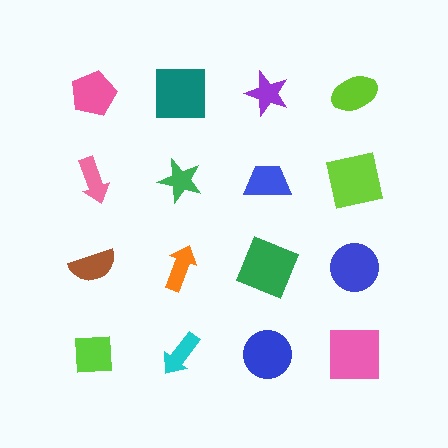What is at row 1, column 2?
A teal square.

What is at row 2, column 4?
A lime square.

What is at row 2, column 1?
A pink arrow.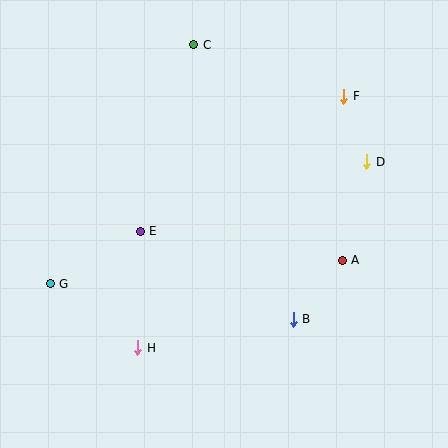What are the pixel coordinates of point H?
Point H is at (138, 348).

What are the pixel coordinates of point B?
Point B is at (293, 319).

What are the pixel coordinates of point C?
Point C is at (194, 45).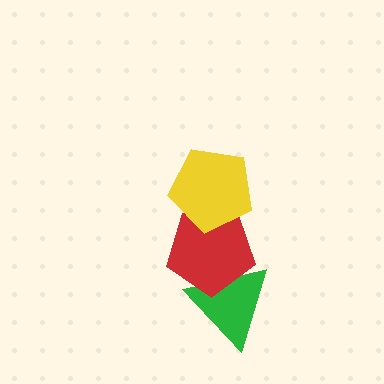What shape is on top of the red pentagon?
The yellow pentagon is on top of the red pentagon.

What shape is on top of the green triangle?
The red pentagon is on top of the green triangle.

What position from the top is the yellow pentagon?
The yellow pentagon is 1st from the top.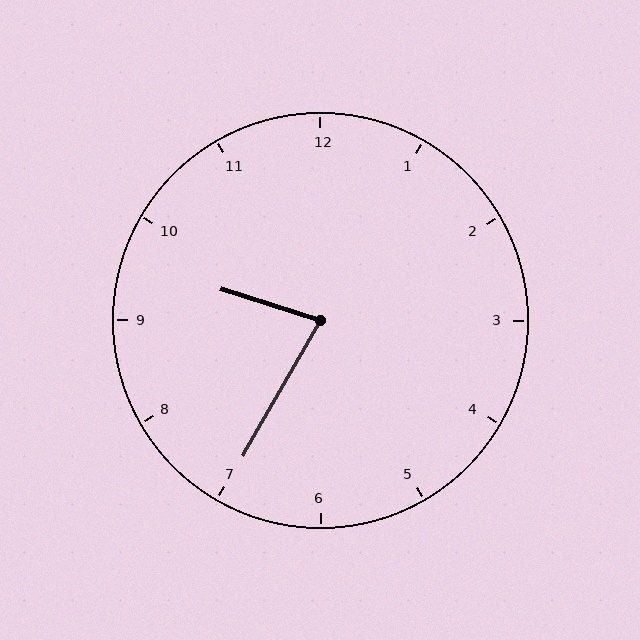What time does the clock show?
9:35.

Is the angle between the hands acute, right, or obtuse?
It is acute.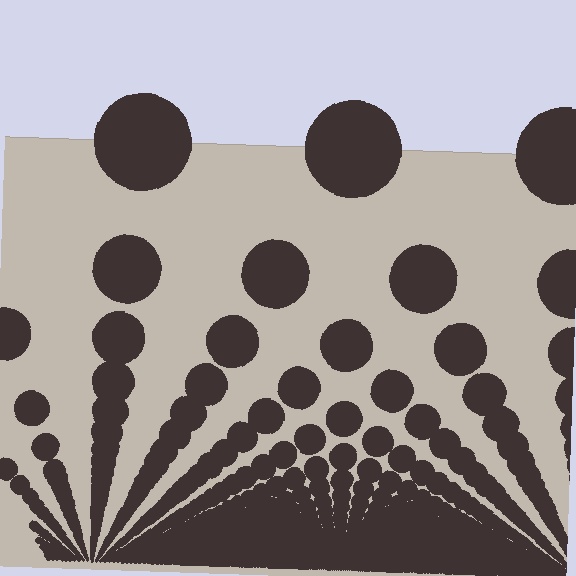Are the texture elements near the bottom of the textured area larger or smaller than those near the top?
Smaller. The gradient is inverted — elements near the bottom are smaller and denser.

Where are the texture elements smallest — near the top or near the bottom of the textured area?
Near the bottom.